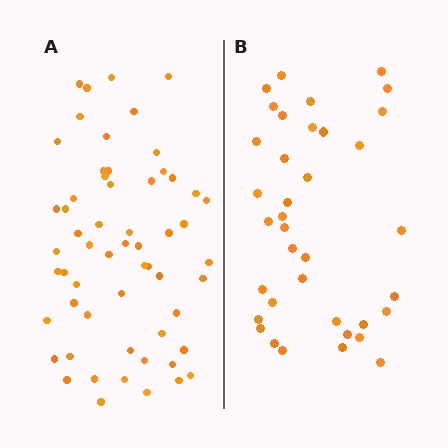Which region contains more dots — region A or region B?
Region A (the left region) has more dots.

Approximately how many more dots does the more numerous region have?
Region A has approximately 20 more dots than region B.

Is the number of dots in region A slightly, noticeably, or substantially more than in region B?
Region A has substantially more. The ratio is roughly 1.6 to 1.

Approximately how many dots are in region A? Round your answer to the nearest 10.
About 60 dots. (The exact count is 58, which rounds to 60.)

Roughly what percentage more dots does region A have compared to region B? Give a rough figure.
About 55% more.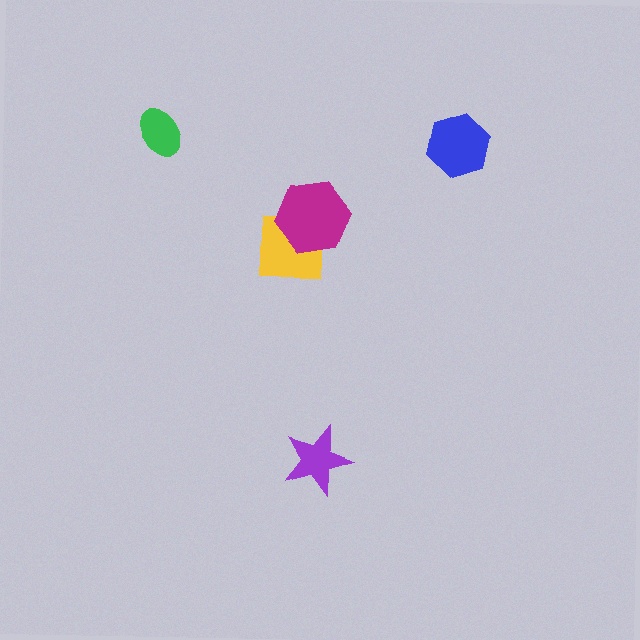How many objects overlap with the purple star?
0 objects overlap with the purple star.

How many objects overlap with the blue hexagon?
0 objects overlap with the blue hexagon.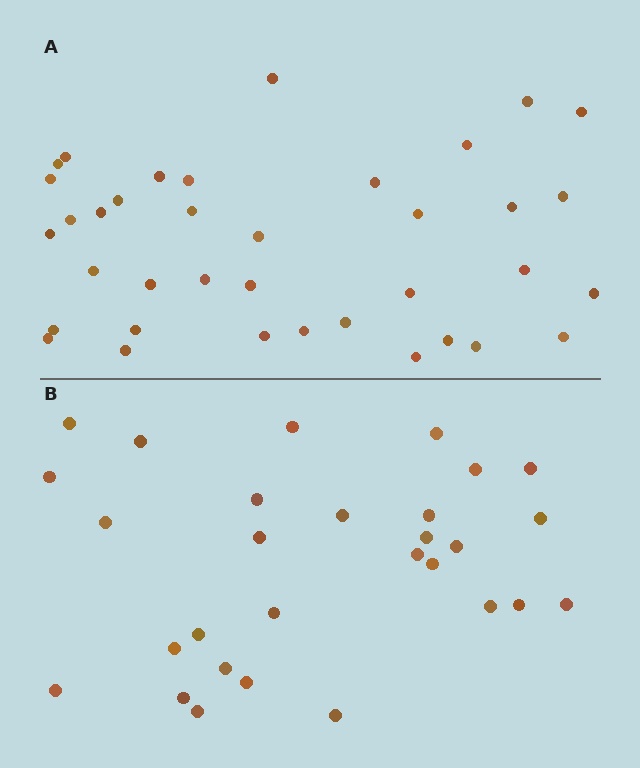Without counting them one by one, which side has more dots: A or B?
Region A (the top region) has more dots.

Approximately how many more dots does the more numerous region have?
Region A has roughly 8 or so more dots than region B.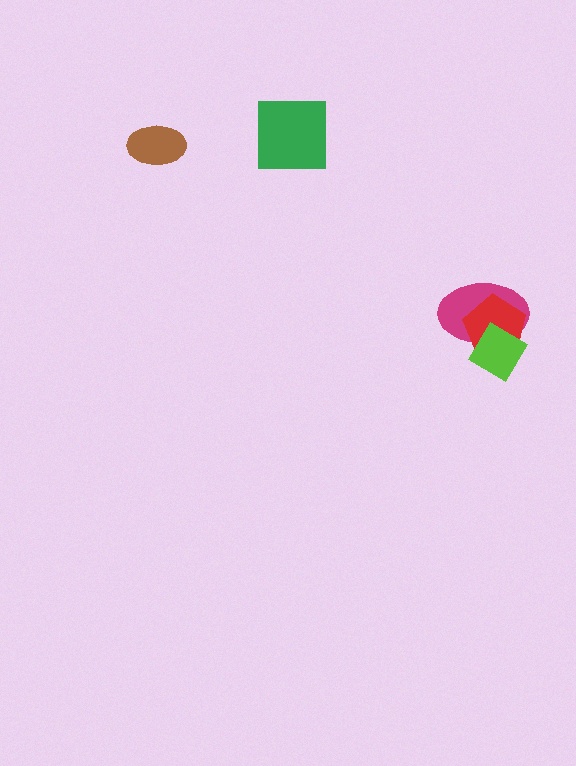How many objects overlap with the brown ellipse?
0 objects overlap with the brown ellipse.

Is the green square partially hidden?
No, no other shape covers it.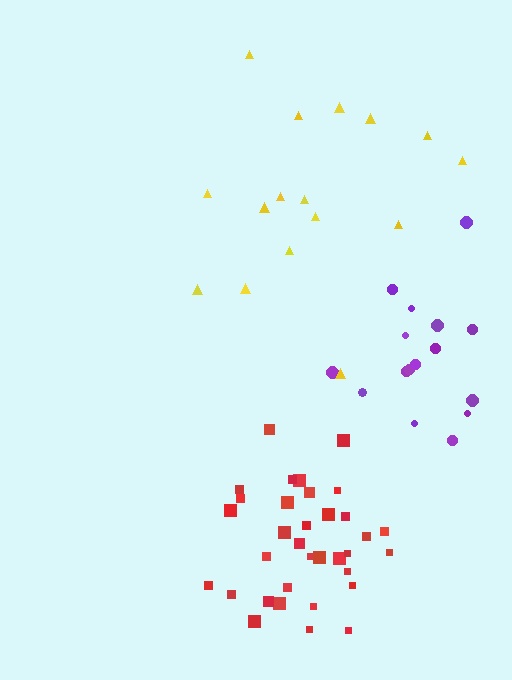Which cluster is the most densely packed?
Red.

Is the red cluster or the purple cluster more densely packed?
Red.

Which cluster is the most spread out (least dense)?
Yellow.